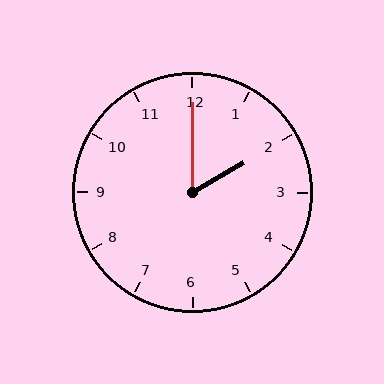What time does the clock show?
2:00.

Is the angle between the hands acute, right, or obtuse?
It is acute.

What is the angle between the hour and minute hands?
Approximately 60 degrees.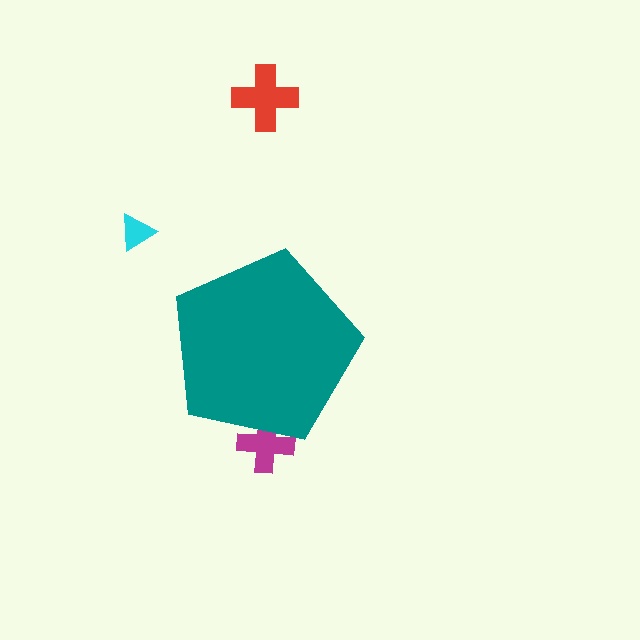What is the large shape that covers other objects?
A teal pentagon.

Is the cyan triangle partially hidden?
No, the cyan triangle is fully visible.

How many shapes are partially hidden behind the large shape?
1 shape is partially hidden.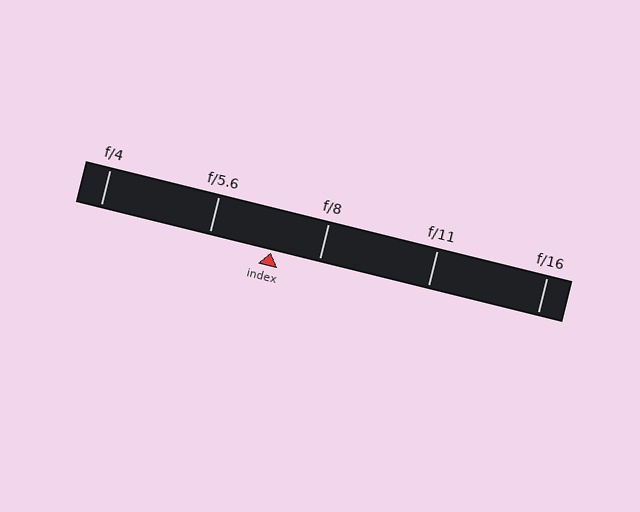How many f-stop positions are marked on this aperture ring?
There are 5 f-stop positions marked.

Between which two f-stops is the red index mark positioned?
The index mark is between f/5.6 and f/8.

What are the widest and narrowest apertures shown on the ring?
The widest aperture shown is f/4 and the narrowest is f/16.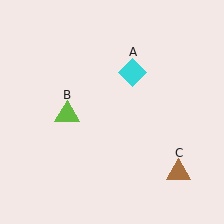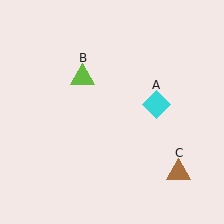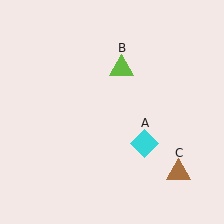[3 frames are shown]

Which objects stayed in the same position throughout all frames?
Brown triangle (object C) remained stationary.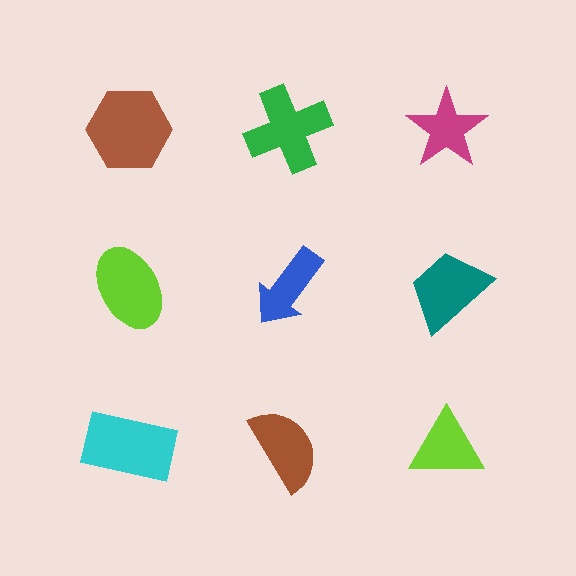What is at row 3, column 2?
A brown semicircle.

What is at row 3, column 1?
A cyan rectangle.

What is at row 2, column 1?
A lime ellipse.